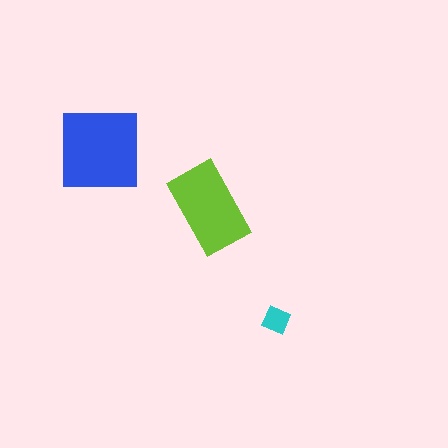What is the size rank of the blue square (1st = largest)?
1st.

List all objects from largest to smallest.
The blue square, the lime rectangle, the cyan diamond.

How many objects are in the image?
There are 3 objects in the image.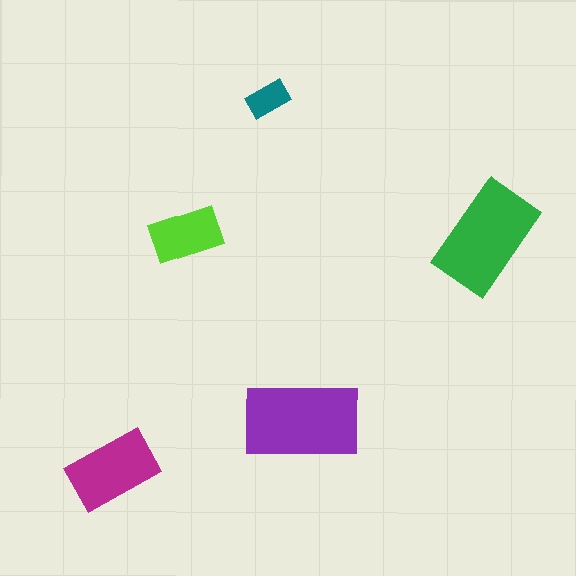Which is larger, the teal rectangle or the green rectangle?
The green one.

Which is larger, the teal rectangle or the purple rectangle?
The purple one.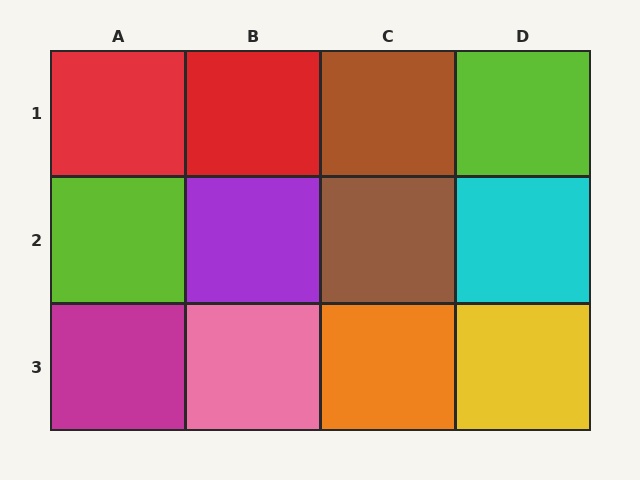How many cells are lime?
2 cells are lime.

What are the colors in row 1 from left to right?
Red, red, brown, lime.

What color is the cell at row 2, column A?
Lime.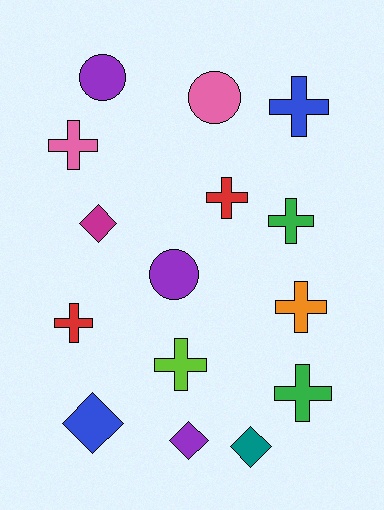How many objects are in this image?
There are 15 objects.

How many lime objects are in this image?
There is 1 lime object.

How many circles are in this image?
There are 3 circles.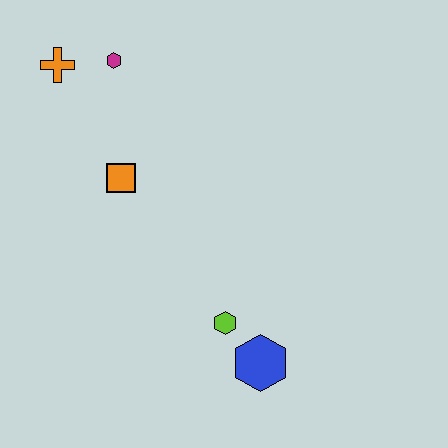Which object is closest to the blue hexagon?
The lime hexagon is closest to the blue hexagon.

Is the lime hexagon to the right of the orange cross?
Yes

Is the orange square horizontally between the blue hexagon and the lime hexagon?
No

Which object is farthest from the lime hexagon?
The orange cross is farthest from the lime hexagon.